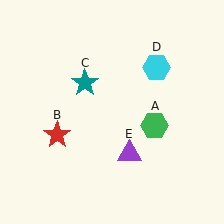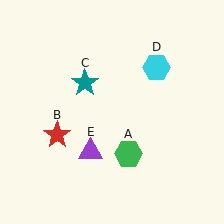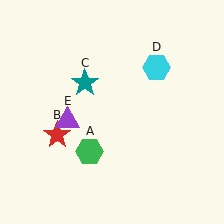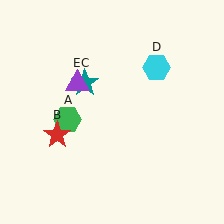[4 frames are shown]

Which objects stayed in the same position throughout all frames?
Red star (object B) and teal star (object C) and cyan hexagon (object D) remained stationary.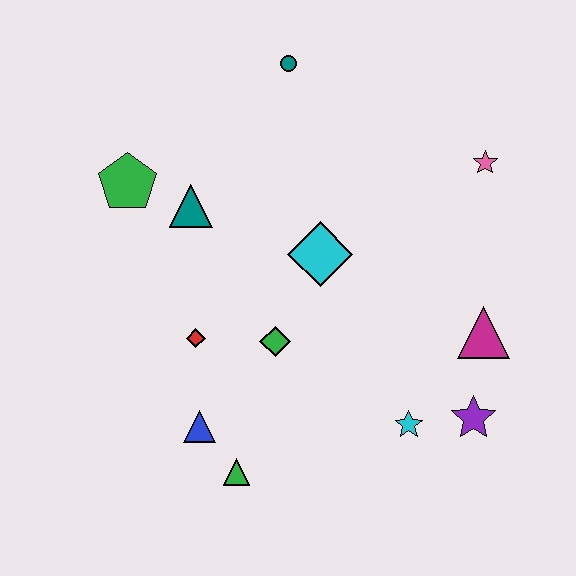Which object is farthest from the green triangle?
The teal circle is farthest from the green triangle.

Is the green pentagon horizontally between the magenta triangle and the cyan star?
No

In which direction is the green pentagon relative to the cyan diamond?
The green pentagon is to the left of the cyan diamond.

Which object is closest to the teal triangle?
The green pentagon is closest to the teal triangle.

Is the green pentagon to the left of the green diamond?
Yes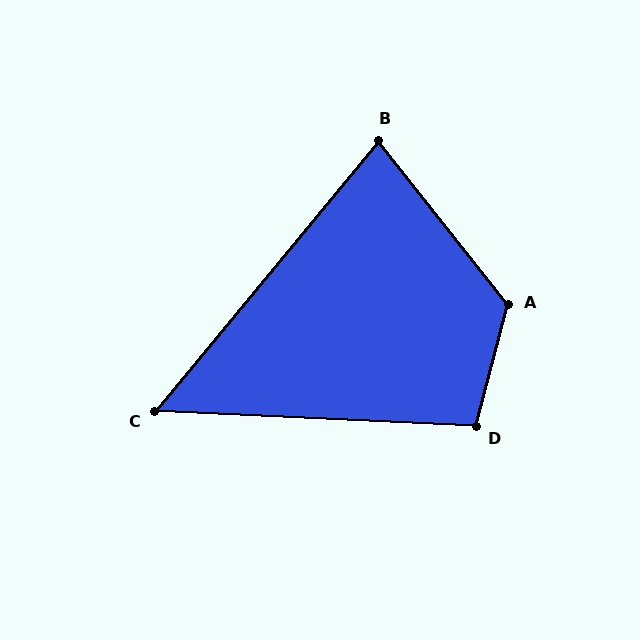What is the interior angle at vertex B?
Approximately 78 degrees (acute).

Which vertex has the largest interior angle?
A, at approximately 127 degrees.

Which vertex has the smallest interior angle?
C, at approximately 53 degrees.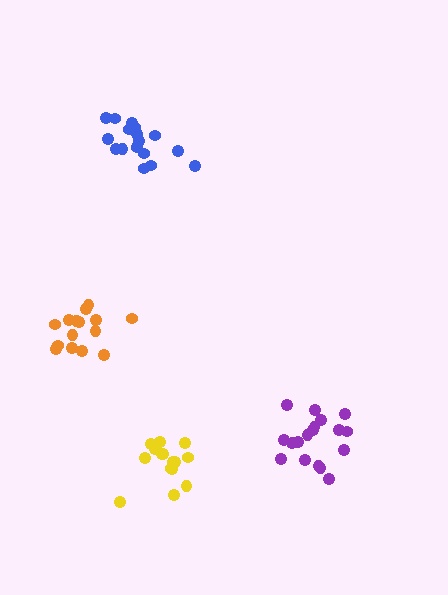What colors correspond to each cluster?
The clusters are colored: yellow, purple, orange, blue.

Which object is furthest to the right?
The purple cluster is rightmost.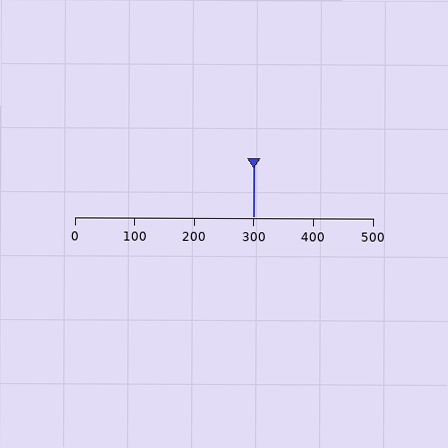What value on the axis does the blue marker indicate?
The marker indicates approximately 300.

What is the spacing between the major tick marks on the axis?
The major ticks are spaced 100 apart.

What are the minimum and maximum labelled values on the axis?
The axis runs from 0 to 500.